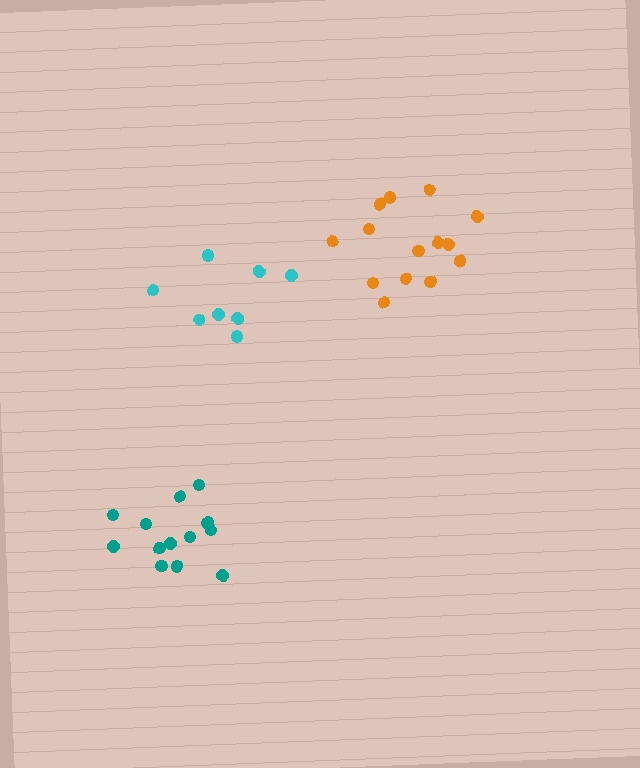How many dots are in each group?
Group 1: 8 dots, Group 2: 14 dots, Group 3: 13 dots (35 total).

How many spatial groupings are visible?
There are 3 spatial groupings.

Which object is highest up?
The orange cluster is topmost.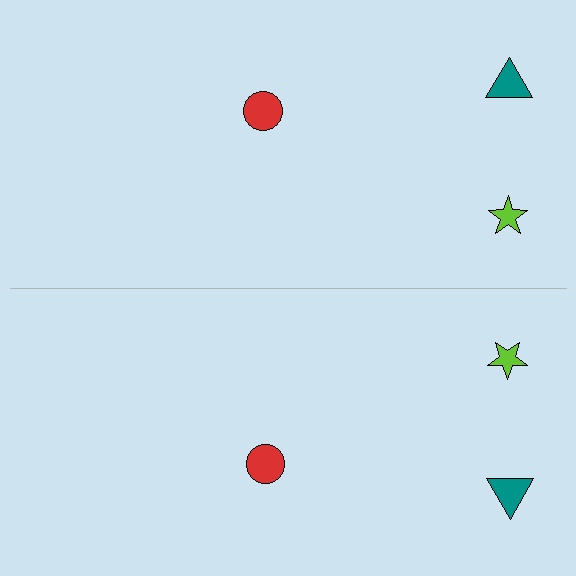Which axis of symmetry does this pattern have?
The pattern has a horizontal axis of symmetry running through the center of the image.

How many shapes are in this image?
There are 6 shapes in this image.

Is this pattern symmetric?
Yes, this pattern has bilateral (reflection) symmetry.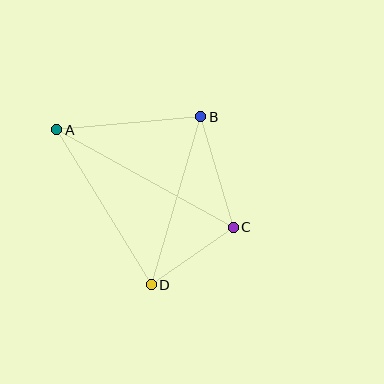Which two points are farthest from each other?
Points A and C are farthest from each other.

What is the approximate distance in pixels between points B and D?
The distance between B and D is approximately 175 pixels.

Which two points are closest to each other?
Points C and D are closest to each other.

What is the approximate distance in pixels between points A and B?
The distance between A and B is approximately 145 pixels.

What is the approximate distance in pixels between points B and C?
The distance between B and C is approximately 115 pixels.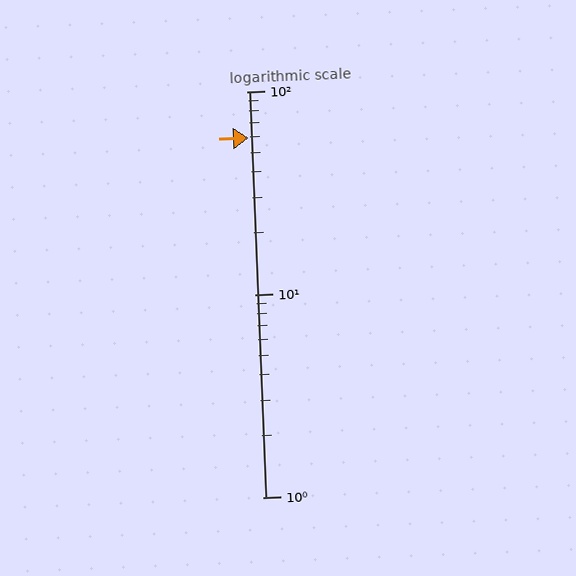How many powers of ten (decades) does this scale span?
The scale spans 2 decades, from 1 to 100.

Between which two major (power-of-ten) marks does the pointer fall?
The pointer is between 10 and 100.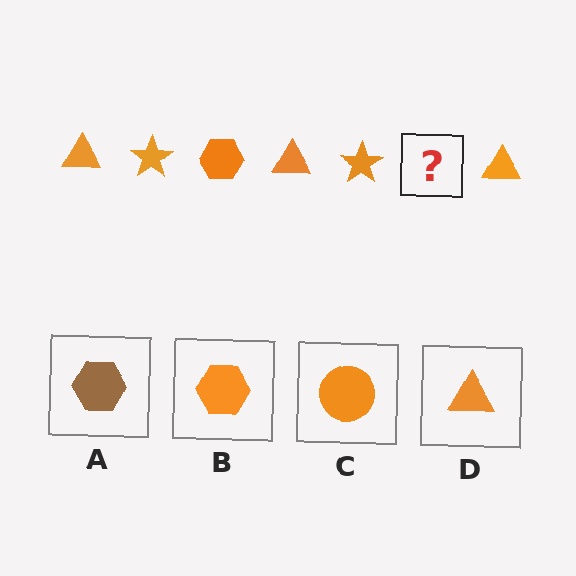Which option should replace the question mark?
Option B.